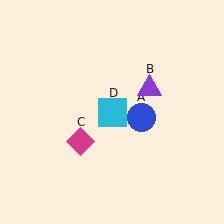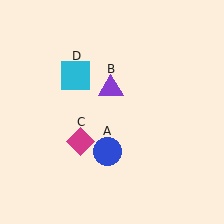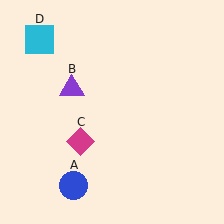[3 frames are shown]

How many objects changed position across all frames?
3 objects changed position: blue circle (object A), purple triangle (object B), cyan square (object D).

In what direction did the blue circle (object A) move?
The blue circle (object A) moved down and to the left.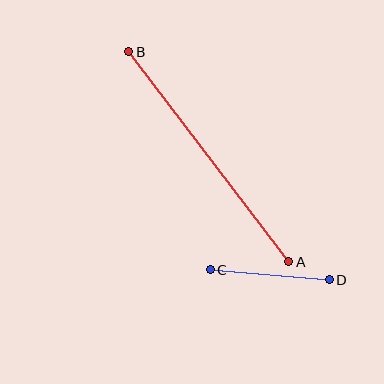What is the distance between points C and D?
The distance is approximately 119 pixels.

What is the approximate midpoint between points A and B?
The midpoint is at approximately (209, 157) pixels.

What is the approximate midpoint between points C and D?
The midpoint is at approximately (270, 275) pixels.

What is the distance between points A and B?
The distance is approximately 264 pixels.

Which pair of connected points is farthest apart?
Points A and B are farthest apart.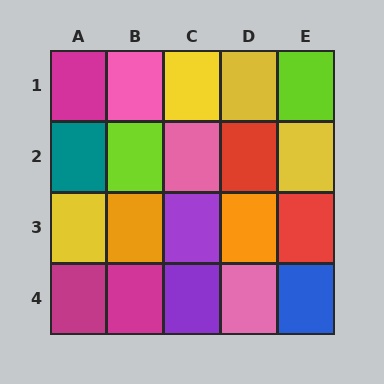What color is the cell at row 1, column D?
Yellow.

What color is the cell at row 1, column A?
Magenta.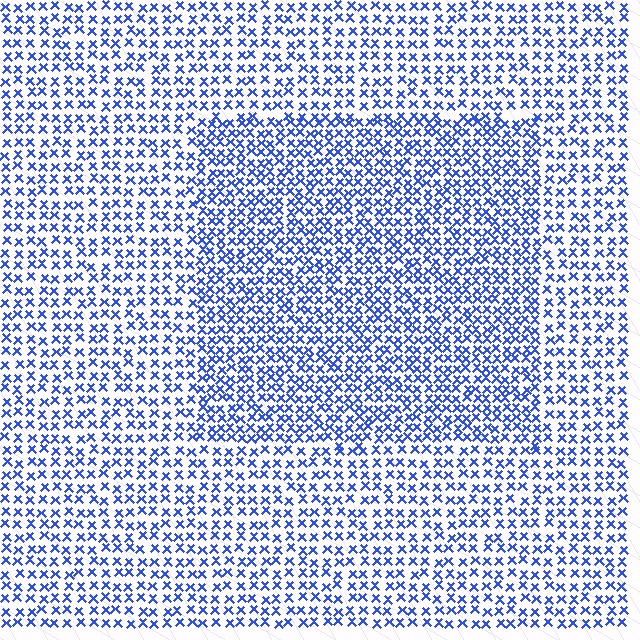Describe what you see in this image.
The image contains small blue elements arranged at two different densities. A rectangle-shaped region is visible where the elements are more densely packed than the surrounding area.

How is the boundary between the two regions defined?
The boundary is defined by a change in element density (approximately 1.6x ratio). All elements are the same color, size, and shape.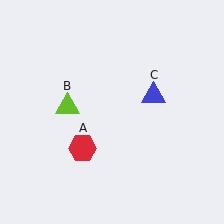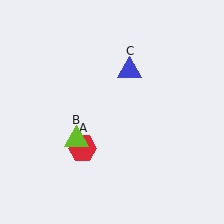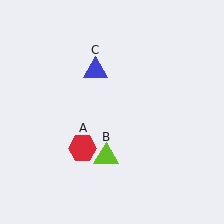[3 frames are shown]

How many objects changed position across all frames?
2 objects changed position: lime triangle (object B), blue triangle (object C).